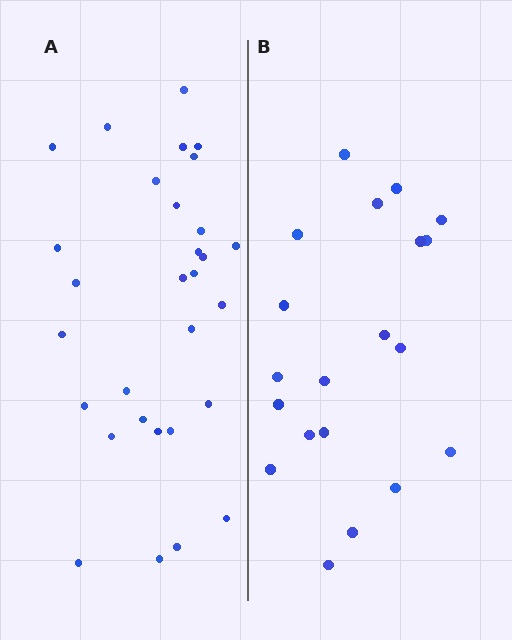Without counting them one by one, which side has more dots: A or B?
Region A (the left region) has more dots.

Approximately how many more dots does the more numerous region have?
Region A has roughly 10 or so more dots than region B.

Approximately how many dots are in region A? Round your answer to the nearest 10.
About 30 dots.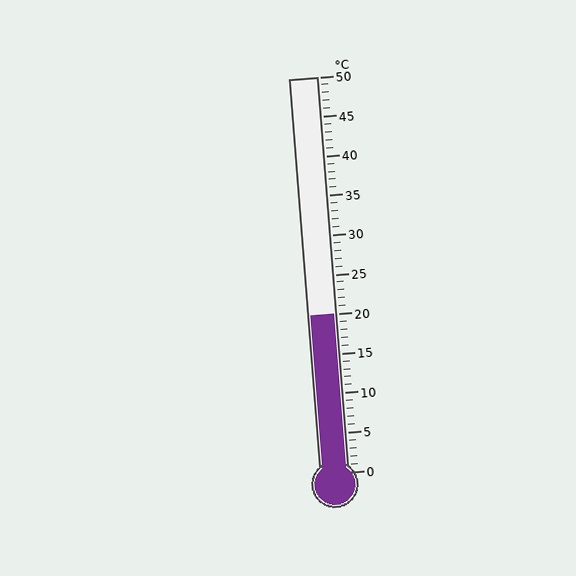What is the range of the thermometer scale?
The thermometer scale ranges from 0°C to 50°C.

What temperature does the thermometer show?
The thermometer shows approximately 20°C.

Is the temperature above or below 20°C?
The temperature is at 20°C.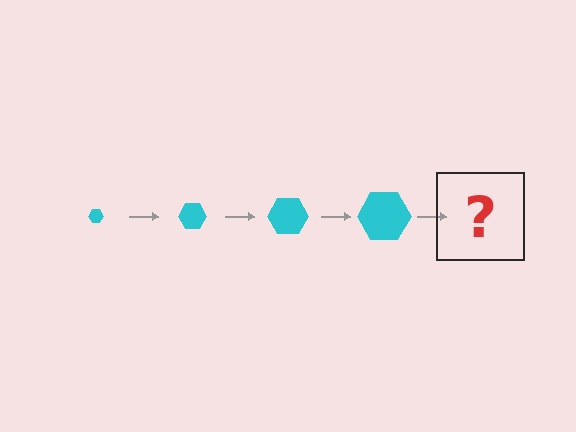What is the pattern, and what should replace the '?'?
The pattern is that the hexagon gets progressively larger each step. The '?' should be a cyan hexagon, larger than the previous one.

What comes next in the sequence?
The next element should be a cyan hexagon, larger than the previous one.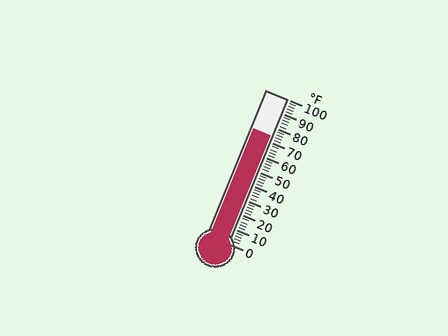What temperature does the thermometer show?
The thermometer shows approximately 74°F.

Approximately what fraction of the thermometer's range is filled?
The thermometer is filled to approximately 75% of its range.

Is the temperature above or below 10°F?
The temperature is above 10°F.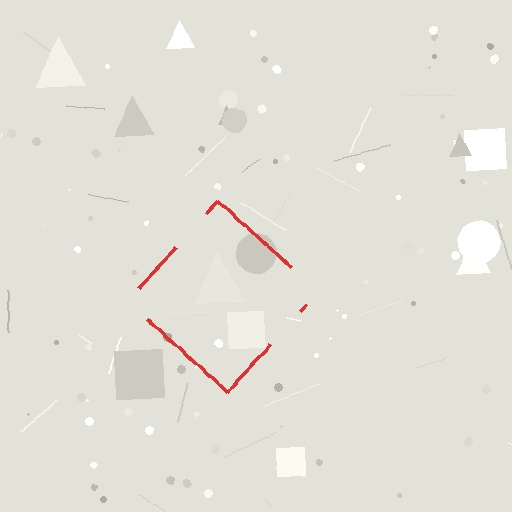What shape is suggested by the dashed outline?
The dashed outline suggests a diamond.